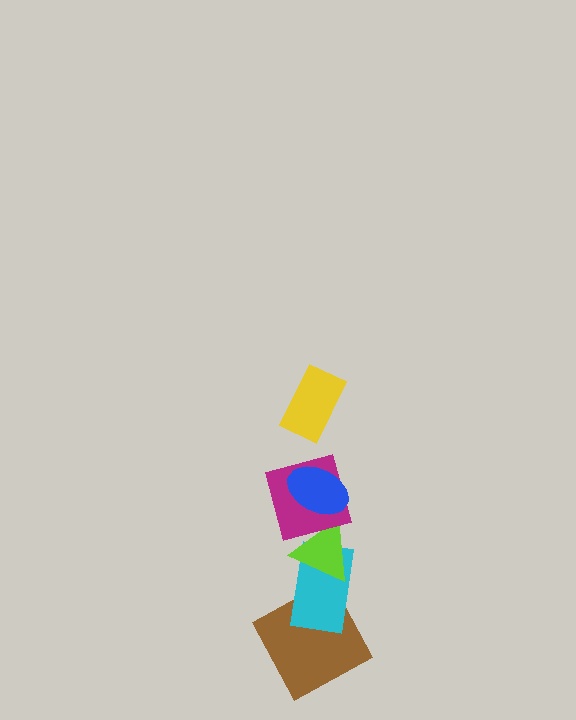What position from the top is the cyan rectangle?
The cyan rectangle is 5th from the top.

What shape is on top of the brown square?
The cyan rectangle is on top of the brown square.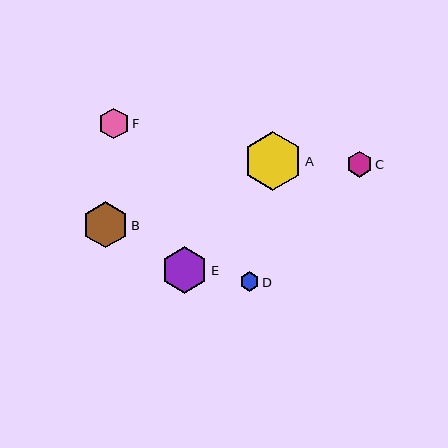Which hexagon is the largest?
Hexagon A is the largest with a size of approximately 59 pixels.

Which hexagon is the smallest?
Hexagon D is the smallest with a size of approximately 20 pixels.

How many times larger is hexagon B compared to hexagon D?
Hexagon B is approximately 2.4 times the size of hexagon D.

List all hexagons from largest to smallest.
From largest to smallest: A, E, B, F, C, D.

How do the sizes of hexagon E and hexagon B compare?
Hexagon E and hexagon B are approximately the same size.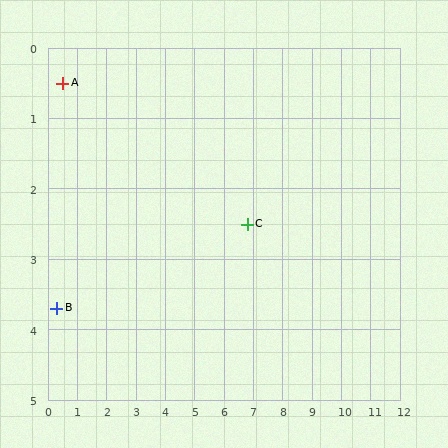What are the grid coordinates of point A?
Point A is at approximately (0.5, 0.5).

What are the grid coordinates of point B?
Point B is at approximately (0.3, 3.7).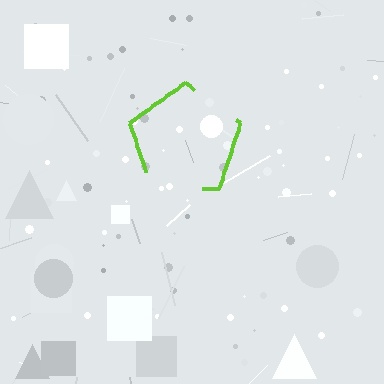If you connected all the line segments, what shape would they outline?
They would outline a pentagon.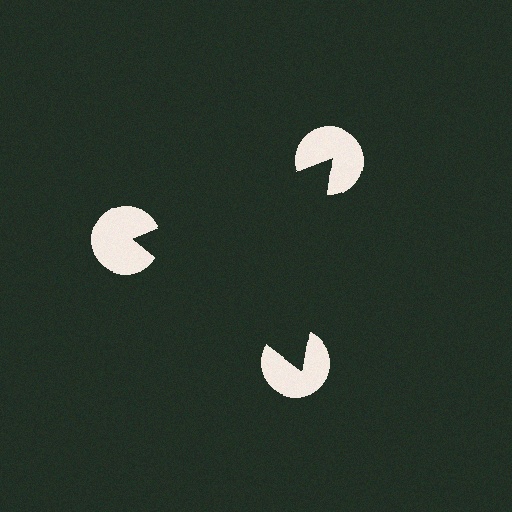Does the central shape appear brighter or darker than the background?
It typically appears slightly darker than the background, even though no actual brightness change is drawn.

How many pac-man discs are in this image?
There are 3 — one at each vertex of the illusory triangle.